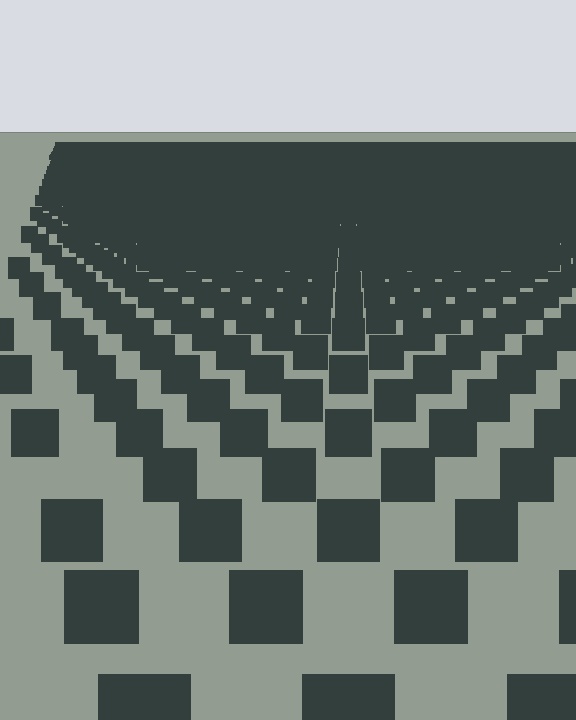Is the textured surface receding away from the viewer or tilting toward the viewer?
The surface is receding away from the viewer. Texture elements get smaller and denser toward the top.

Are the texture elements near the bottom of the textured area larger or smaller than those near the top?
Larger. Near the bottom, elements are closer to the viewer and appear at a bigger on-screen size.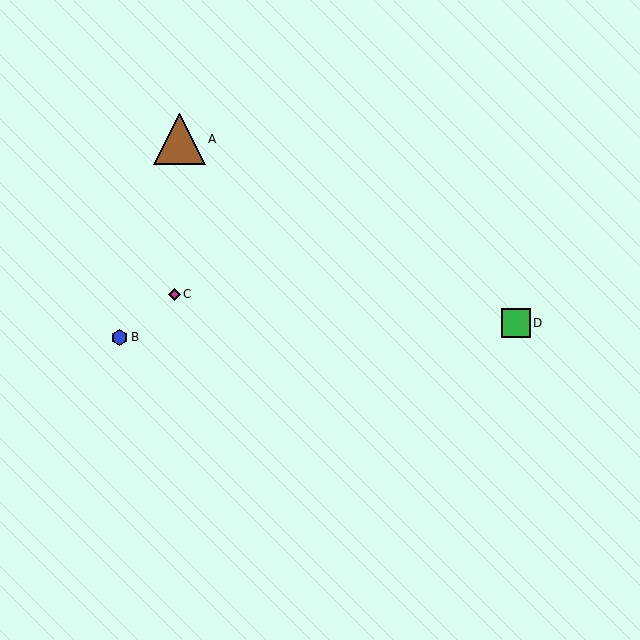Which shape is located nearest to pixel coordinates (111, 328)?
The blue hexagon (labeled B) at (119, 337) is nearest to that location.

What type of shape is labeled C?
Shape C is a magenta diamond.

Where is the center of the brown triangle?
The center of the brown triangle is at (179, 139).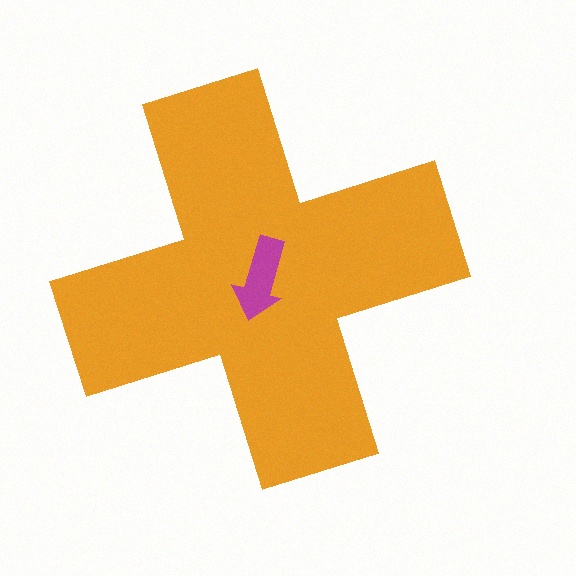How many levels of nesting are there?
2.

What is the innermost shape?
The magenta arrow.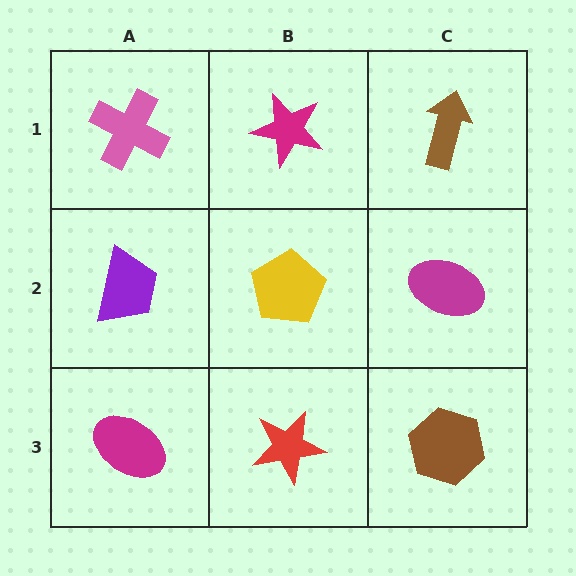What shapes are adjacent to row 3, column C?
A magenta ellipse (row 2, column C), a red star (row 3, column B).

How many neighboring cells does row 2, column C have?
3.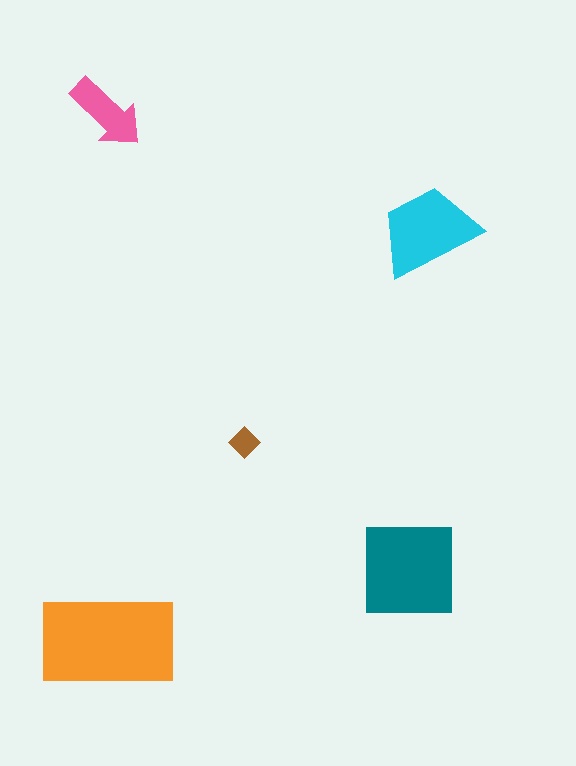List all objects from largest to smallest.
The orange rectangle, the teal square, the cyan trapezoid, the pink arrow, the brown diamond.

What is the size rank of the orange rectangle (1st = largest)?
1st.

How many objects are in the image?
There are 5 objects in the image.